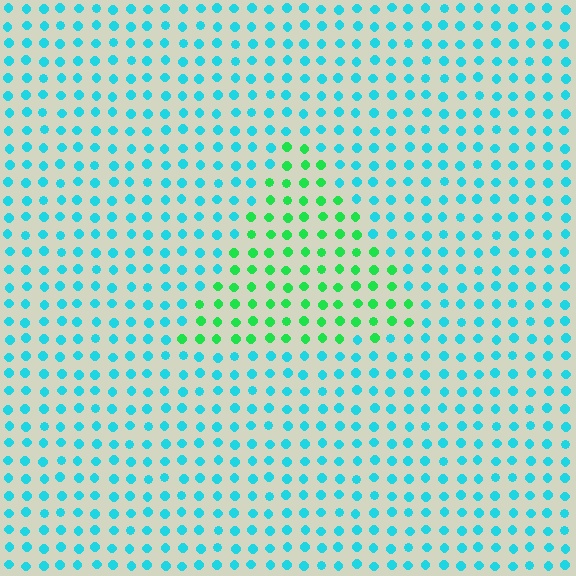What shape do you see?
I see a triangle.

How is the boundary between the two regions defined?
The boundary is defined purely by a slight shift in hue (about 51 degrees). Spacing, size, and orientation are identical on both sides.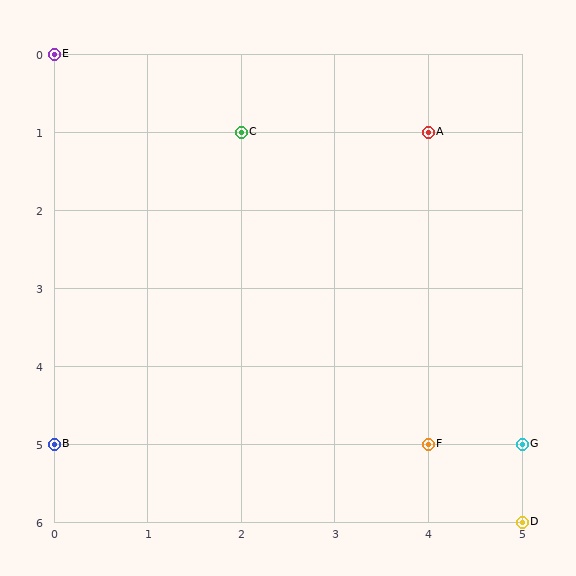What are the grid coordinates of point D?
Point D is at grid coordinates (5, 6).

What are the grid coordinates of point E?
Point E is at grid coordinates (0, 0).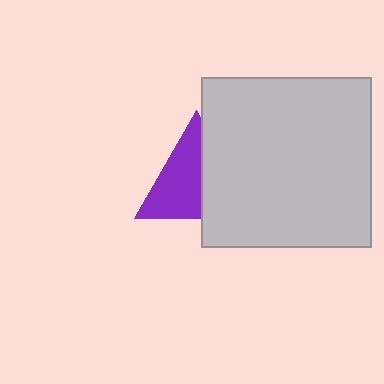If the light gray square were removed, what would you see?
You would see the complete purple triangle.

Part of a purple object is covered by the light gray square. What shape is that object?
It is a triangle.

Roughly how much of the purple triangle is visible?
About half of it is visible (roughly 57%).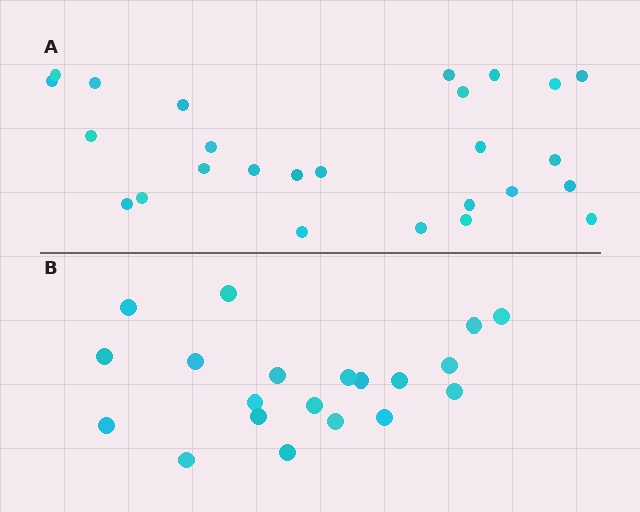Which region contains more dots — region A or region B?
Region A (the top region) has more dots.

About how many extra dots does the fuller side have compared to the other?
Region A has about 6 more dots than region B.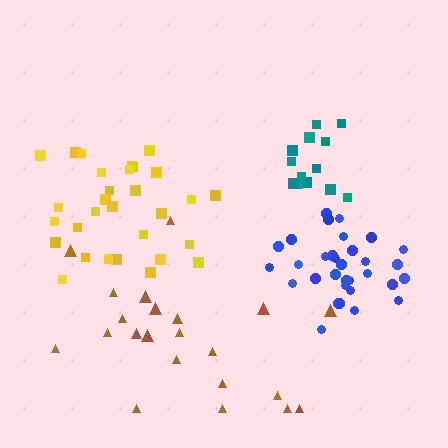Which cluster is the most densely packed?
Blue.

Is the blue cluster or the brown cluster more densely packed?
Blue.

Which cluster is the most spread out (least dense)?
Brown.